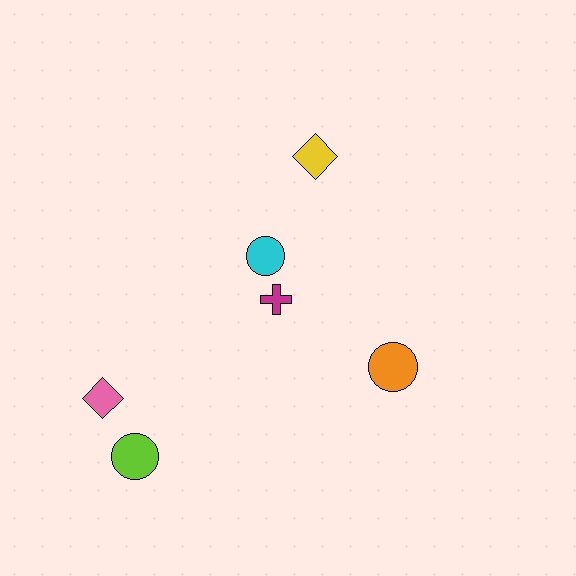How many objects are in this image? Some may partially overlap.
There are 6 objects.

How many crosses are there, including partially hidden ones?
There is 1 cross.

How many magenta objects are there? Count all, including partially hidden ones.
There is 1 magenta object.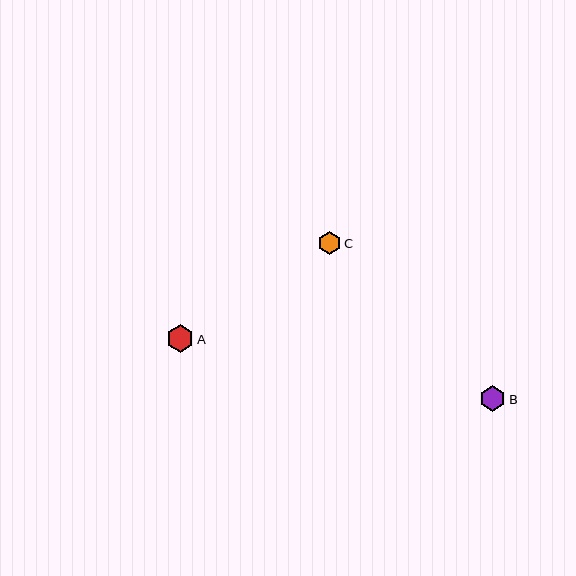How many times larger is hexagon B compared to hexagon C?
Hexagon B is approximately 1.1 times the size of hexagon C.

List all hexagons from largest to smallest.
From largest to smallest: A, B, C.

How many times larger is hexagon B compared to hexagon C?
Hexagon B is approximately 1.1 times the size of hexagon C.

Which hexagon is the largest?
Hexagon A is the largest with a size of approximately 28 pixels.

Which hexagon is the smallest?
Hexagon C is the smallest with a size of approximately 23 pixels.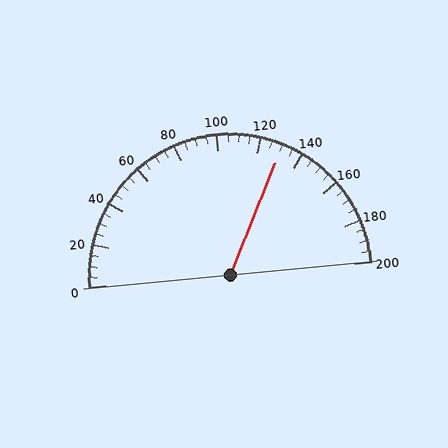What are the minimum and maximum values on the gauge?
The gauge ranges from 0 to 200.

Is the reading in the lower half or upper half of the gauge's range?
The reading is in the upper half of the range (0 to 200).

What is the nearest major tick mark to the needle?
The nearest major tick mark is 120.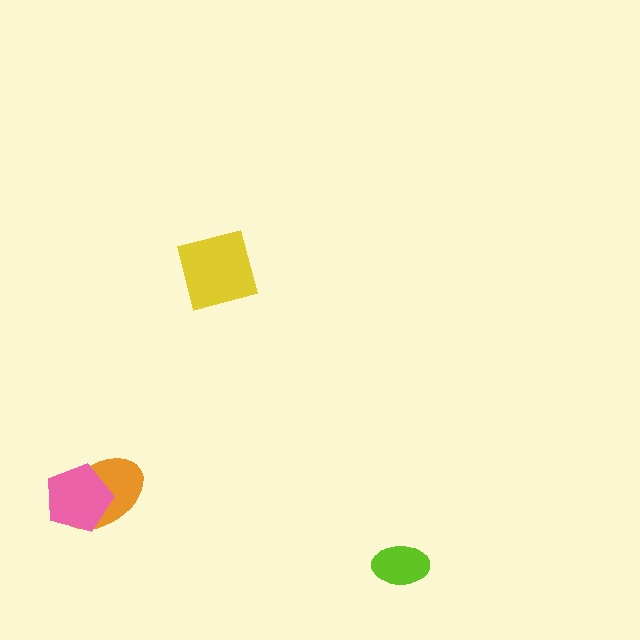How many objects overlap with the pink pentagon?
1 object overlaps with the pink pentagon.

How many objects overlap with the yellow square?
0 objects overlap with the yellow square.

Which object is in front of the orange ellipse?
The pink pentagon is in front of the orange ellipse.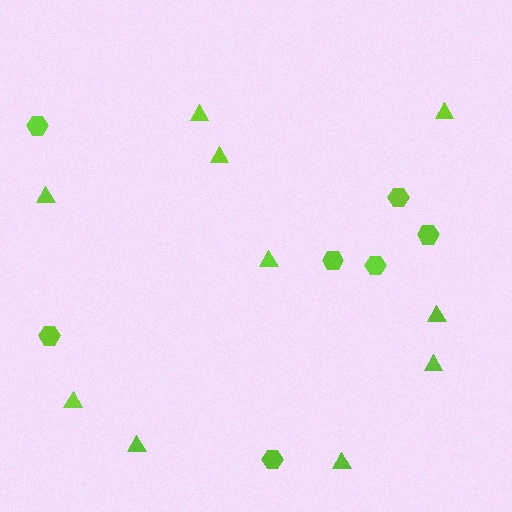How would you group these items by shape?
There are 2 groups: one group of hexagons (7) and one group of triangles (10).